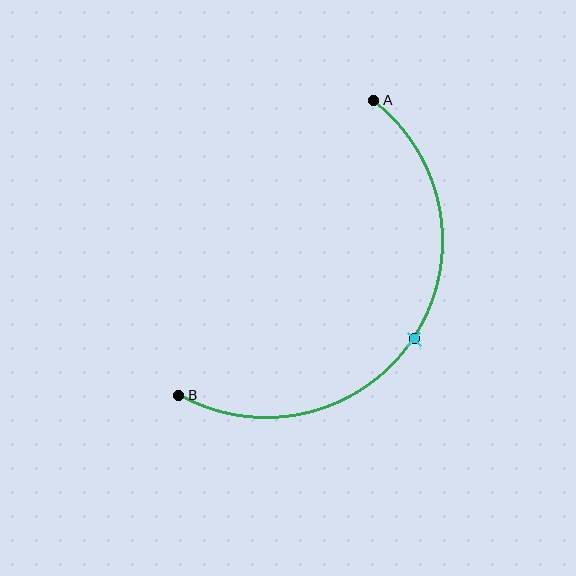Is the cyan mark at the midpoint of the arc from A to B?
Yes. The cyan mark lies on the arc at equal arc-length from both A and B — it is the arc midpoint.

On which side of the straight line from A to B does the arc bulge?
The arc bulges to the right of the straight line connecting A and B.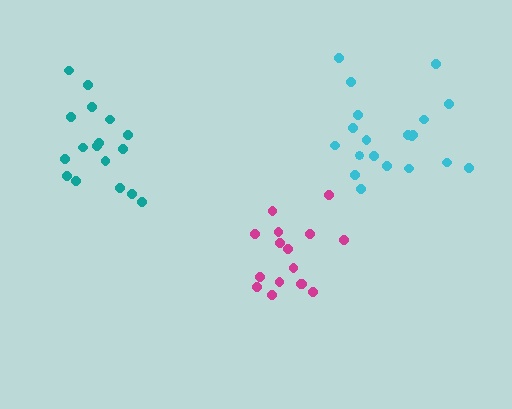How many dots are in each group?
Group 1: 20 dots, Group 2: 17 dots, Group 3: 16 dots (53 total).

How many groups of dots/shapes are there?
There are 3 groups.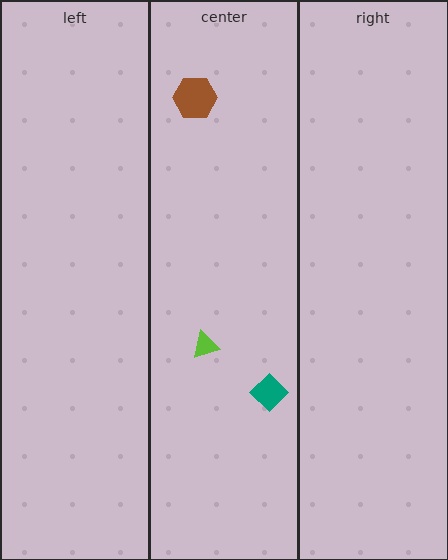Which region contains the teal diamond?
The center region.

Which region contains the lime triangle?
The center region.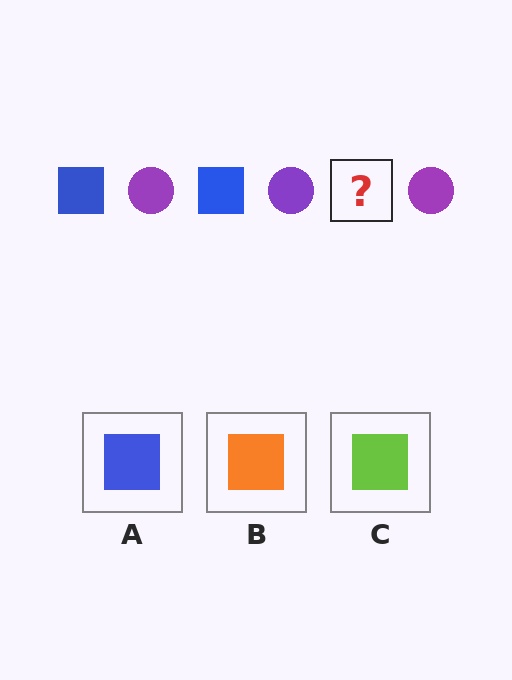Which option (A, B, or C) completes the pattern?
A.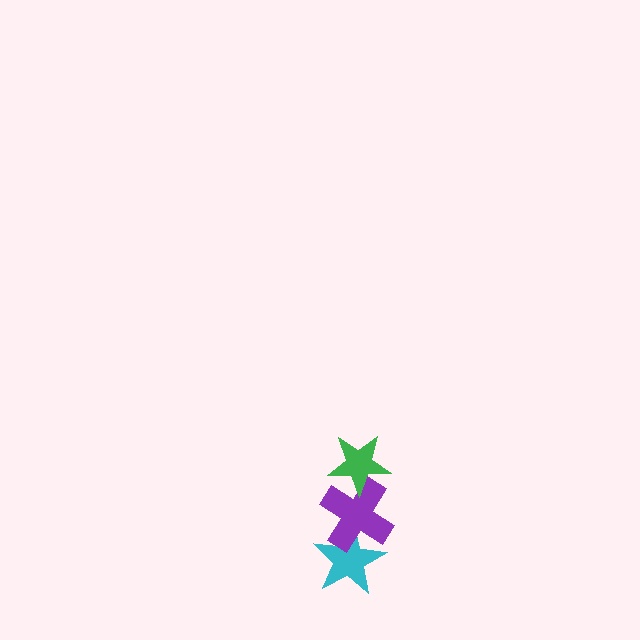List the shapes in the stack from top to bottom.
From top to bottom: the green star, the purple cross, the cyan star.